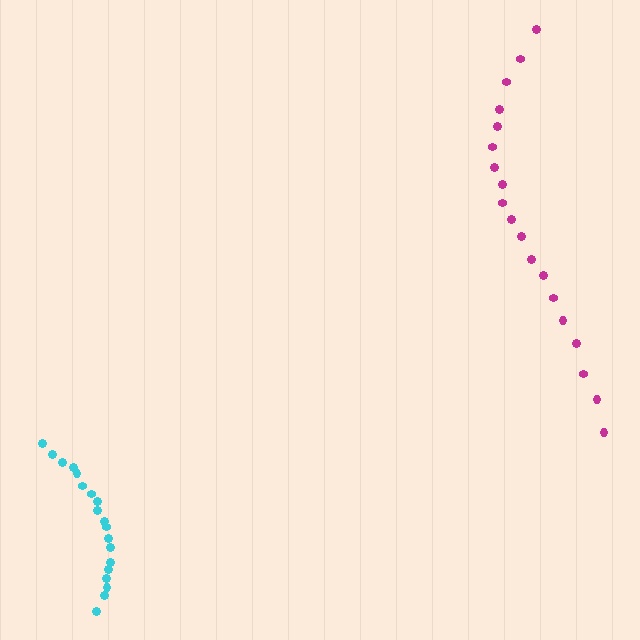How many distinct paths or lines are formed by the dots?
There are 2 distinct paths.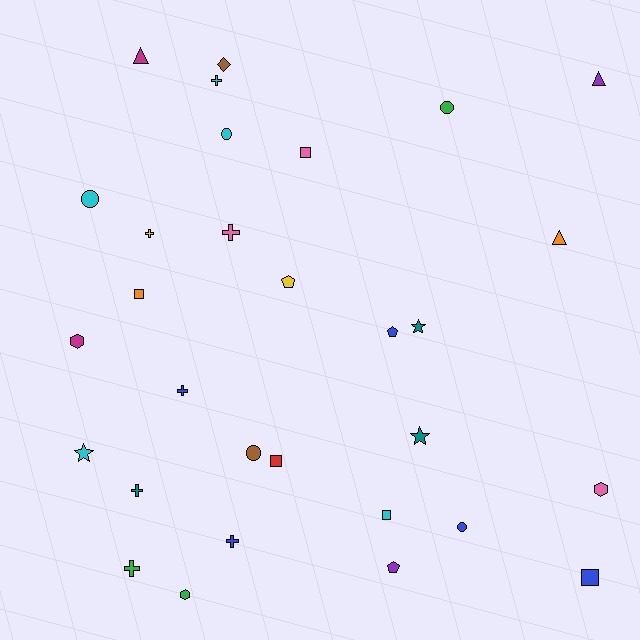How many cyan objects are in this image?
There are 5 cyan objects.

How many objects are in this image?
There are 30 objects.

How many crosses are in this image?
There are 7 crosses.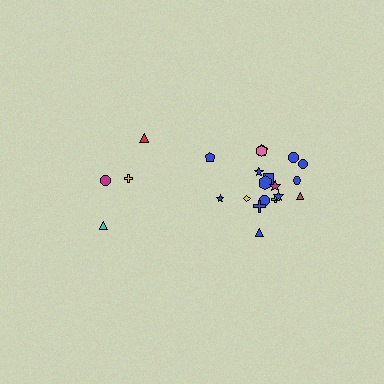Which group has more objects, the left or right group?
The right group.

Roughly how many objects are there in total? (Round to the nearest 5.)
Roughly 20 objects in total.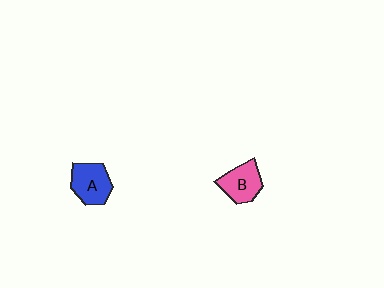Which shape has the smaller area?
Shape B (pink).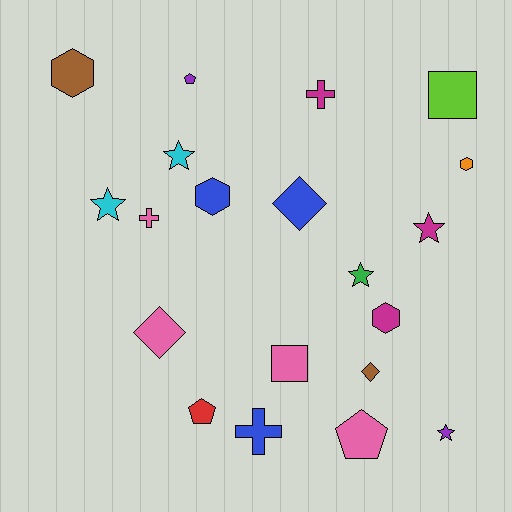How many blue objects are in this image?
There are 3 blue objects.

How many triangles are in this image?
There are no triangles.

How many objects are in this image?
There are 20 objects.